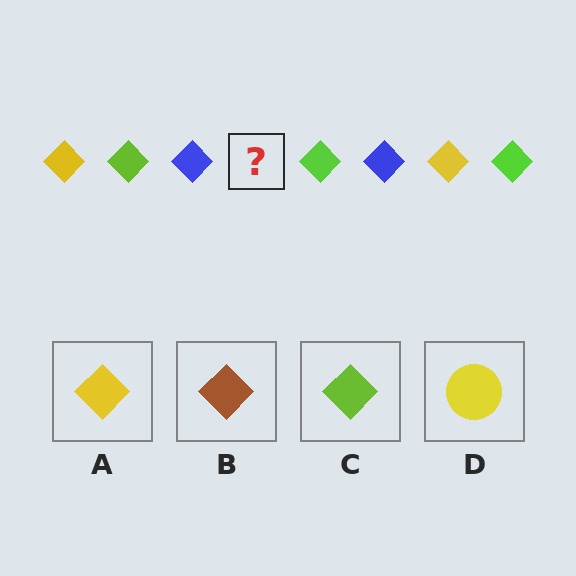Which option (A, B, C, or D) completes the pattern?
A.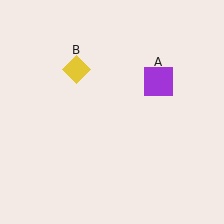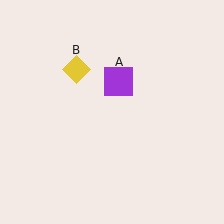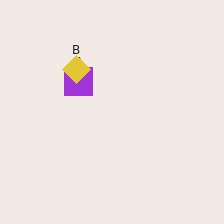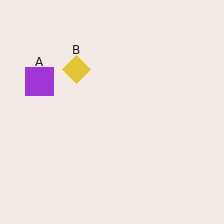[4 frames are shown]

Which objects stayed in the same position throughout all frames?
Yellow diamond (object B) remained stationary.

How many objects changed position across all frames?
1 object changed position: purple square (object A).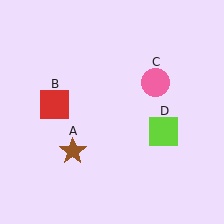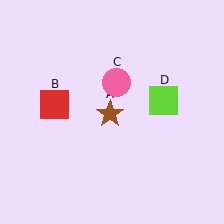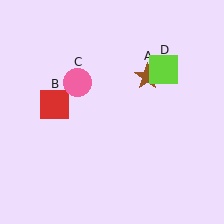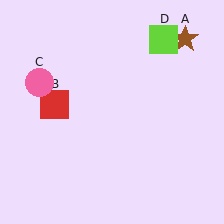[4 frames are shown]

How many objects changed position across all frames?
3 objects changed position: brown star (object A), pink circle (object C), lime square (object D).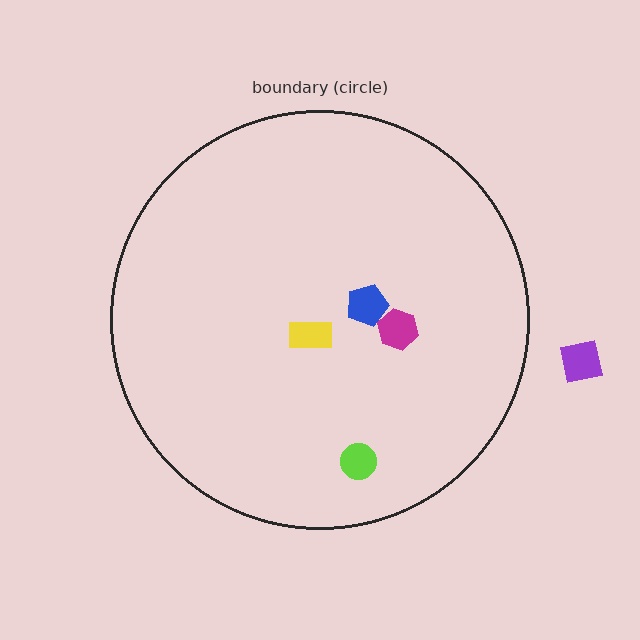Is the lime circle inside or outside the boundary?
Inside.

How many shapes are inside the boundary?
4 inside, 1 outside.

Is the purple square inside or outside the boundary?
Outside.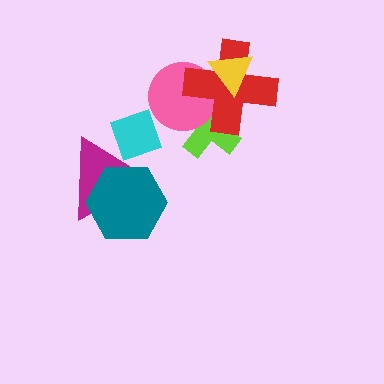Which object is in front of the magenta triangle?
The teal hexagon is in front of the magenta triangle.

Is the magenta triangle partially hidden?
Yes, it is partially covered by another shape.